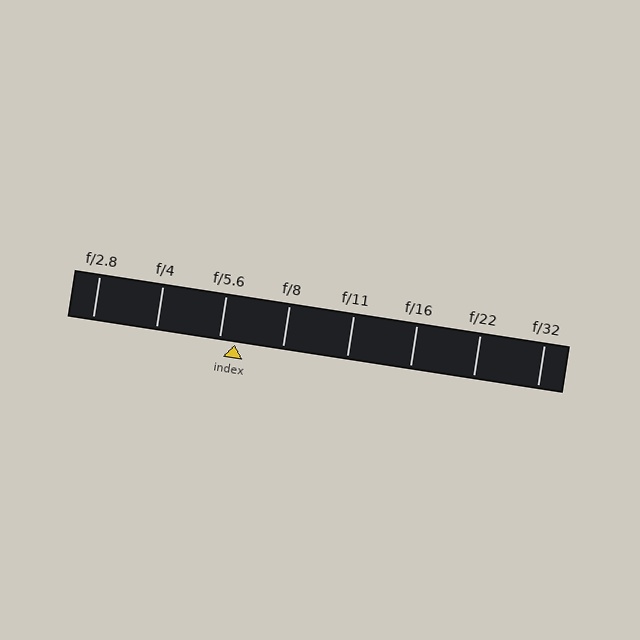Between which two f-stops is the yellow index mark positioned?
The index mark is between f/5.6 and f/8.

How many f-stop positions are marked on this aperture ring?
There are 8 f-stop positions marked.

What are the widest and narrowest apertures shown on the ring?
The widest aperture shown is f/2.8 and the narrowest is f/32.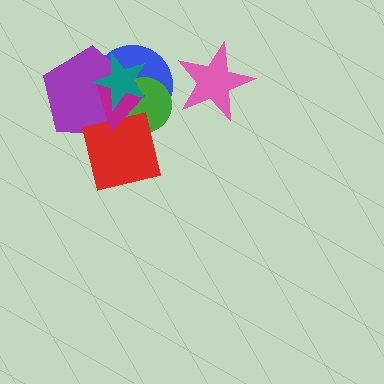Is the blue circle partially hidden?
Yes, it is partially covered by another shape.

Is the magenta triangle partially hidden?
Yes, it is partially covered by another shape.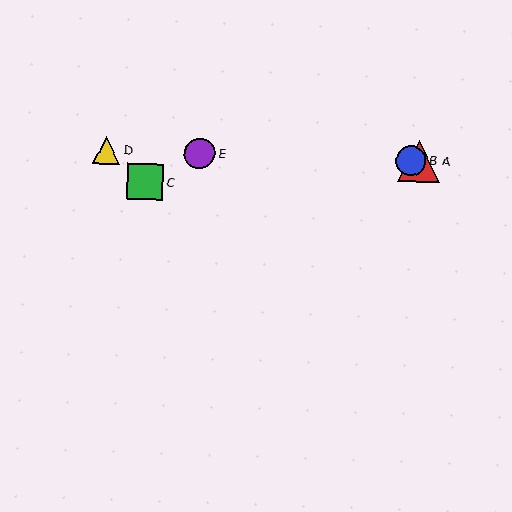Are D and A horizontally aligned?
Yes, both are at y≈150.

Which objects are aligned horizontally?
Objects A, B, D, E are aligned horizontally.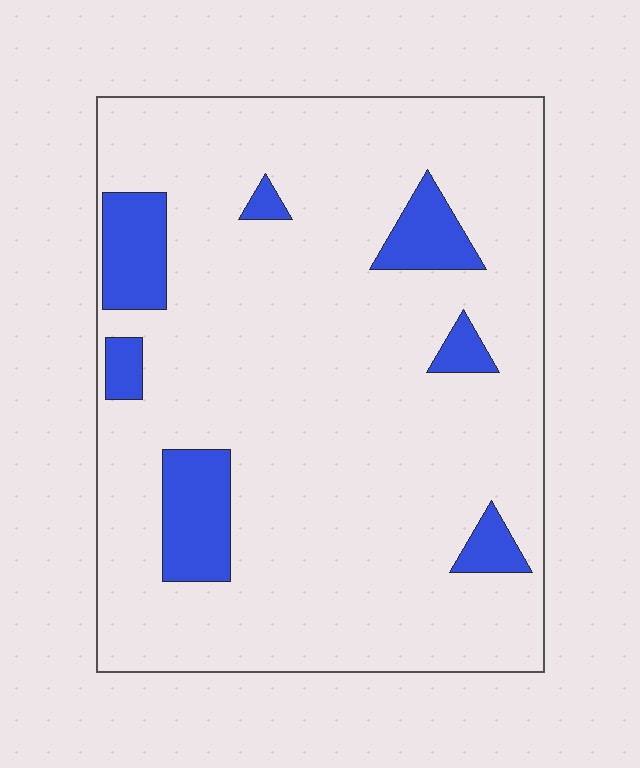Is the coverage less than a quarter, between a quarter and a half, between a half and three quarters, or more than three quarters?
Less than a quarter.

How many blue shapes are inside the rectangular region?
7.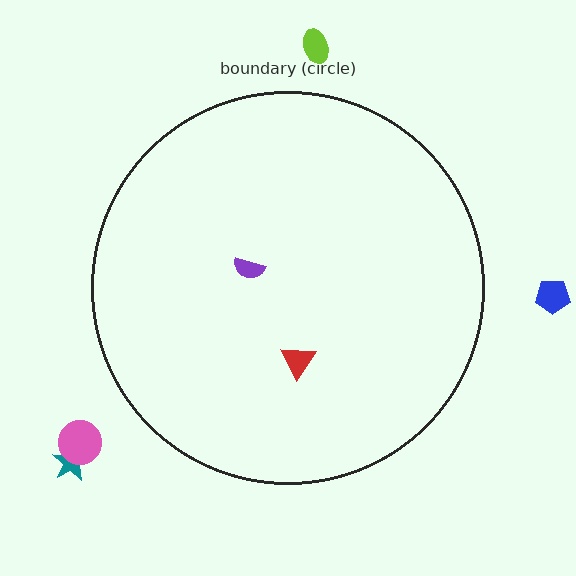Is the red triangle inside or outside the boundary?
Inside.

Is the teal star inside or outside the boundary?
Outside.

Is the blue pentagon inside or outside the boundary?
Outside.